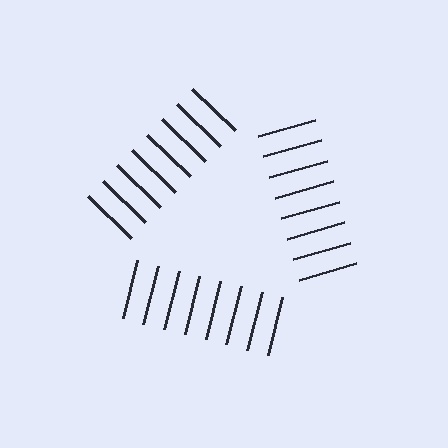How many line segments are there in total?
24 — 8 along each of the 3 edges.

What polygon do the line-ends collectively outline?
An illusory triangle — the line segments terminate on its edges but no continuous stroke is drawn.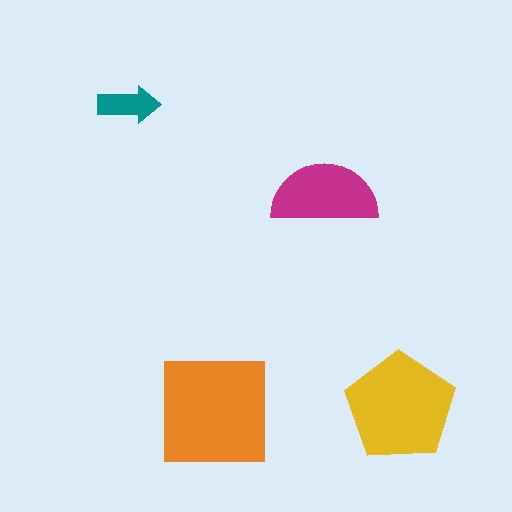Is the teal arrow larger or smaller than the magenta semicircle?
Smaller.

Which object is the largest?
The orange square.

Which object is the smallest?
The teal arrow.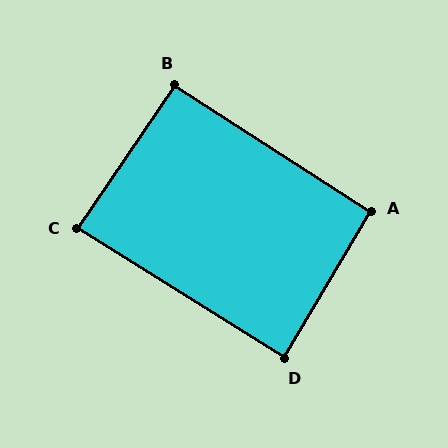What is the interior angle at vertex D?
Approximately 88 degrees (approximately right).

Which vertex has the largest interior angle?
A, at approximately 92 degrees.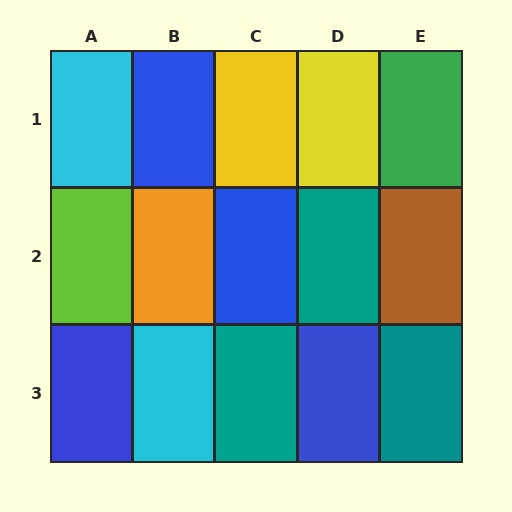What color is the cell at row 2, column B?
Orange.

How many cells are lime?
1 cell is lime.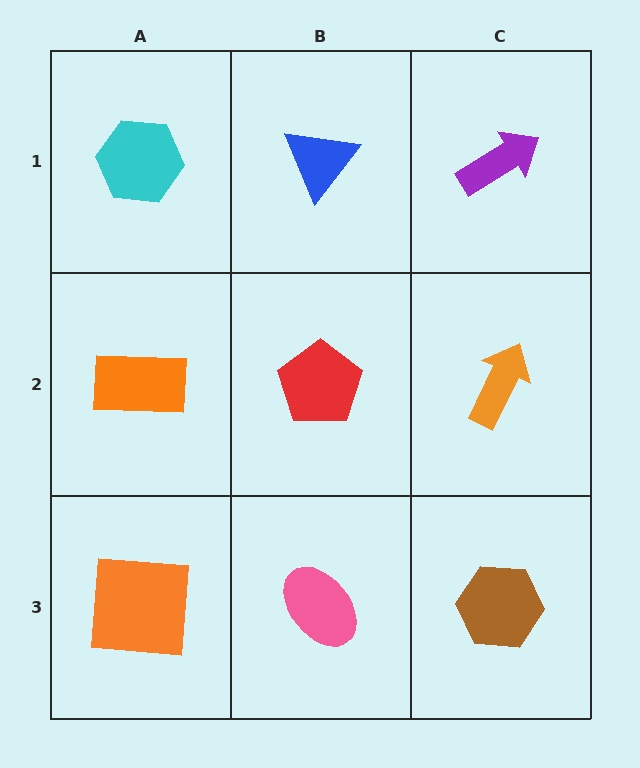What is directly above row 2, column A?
A cyan hexagon.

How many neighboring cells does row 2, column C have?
3.